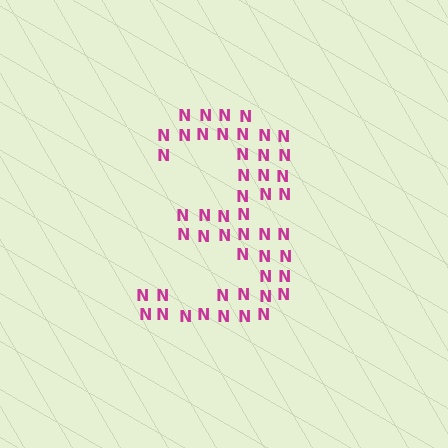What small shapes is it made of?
It is made of small letter N's.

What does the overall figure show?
The overall figure shows the digit 3.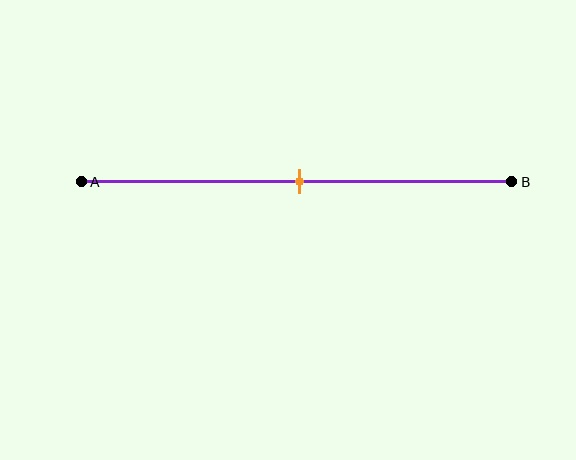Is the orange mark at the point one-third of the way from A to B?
No, the mark is at about 50% from A, not at the 33% one-third point.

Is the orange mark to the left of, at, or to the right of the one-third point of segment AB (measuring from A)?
The orange mark is to the right of the one-third point of segment AB.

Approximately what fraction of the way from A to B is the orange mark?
The orange mark is approximately 50% of the way from A to B.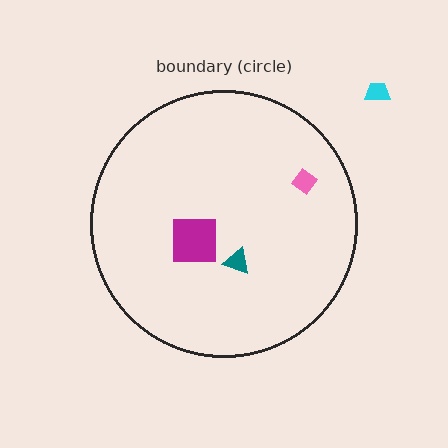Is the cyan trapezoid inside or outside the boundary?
Outside.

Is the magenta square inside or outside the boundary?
Inside.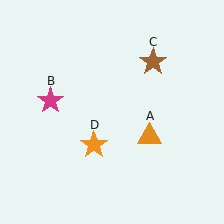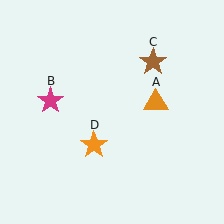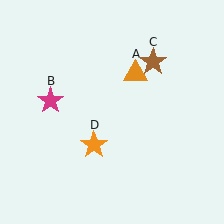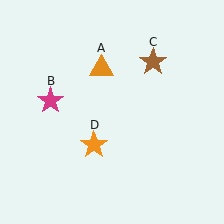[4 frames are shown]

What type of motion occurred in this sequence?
The orange triangle (object A) rotated counterclockwise around the center of the scene.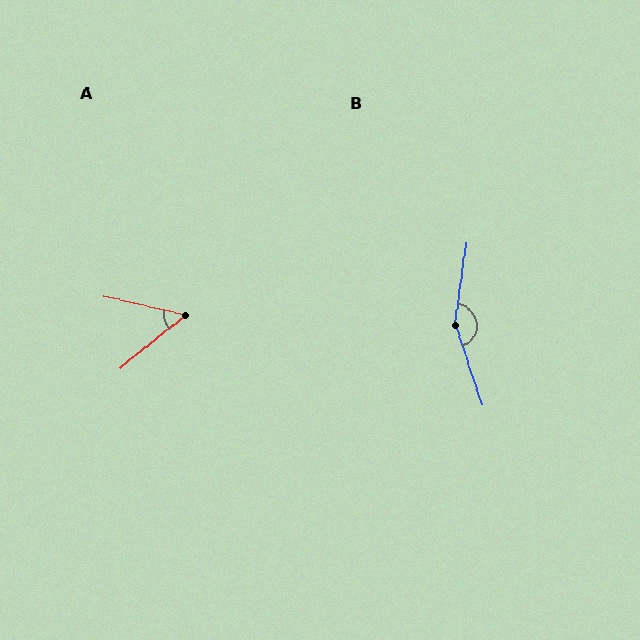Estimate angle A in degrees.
Approximately 52 degrees.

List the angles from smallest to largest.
A (52°), B (154°).